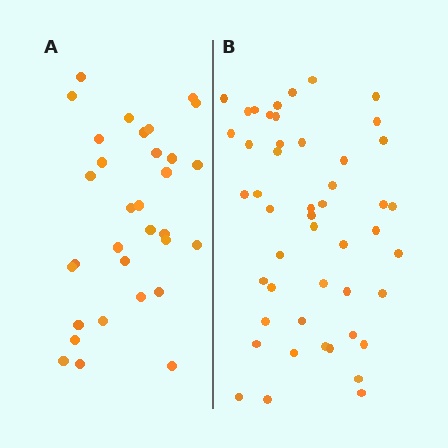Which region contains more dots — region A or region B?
Region B (the right region) has more dots.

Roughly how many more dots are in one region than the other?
Region B has approximately 15 more dots than region A.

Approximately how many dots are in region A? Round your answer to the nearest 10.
About 30 dots. (The exact count is 32, which rounds to 30.)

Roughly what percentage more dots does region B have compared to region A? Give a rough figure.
About 50% more.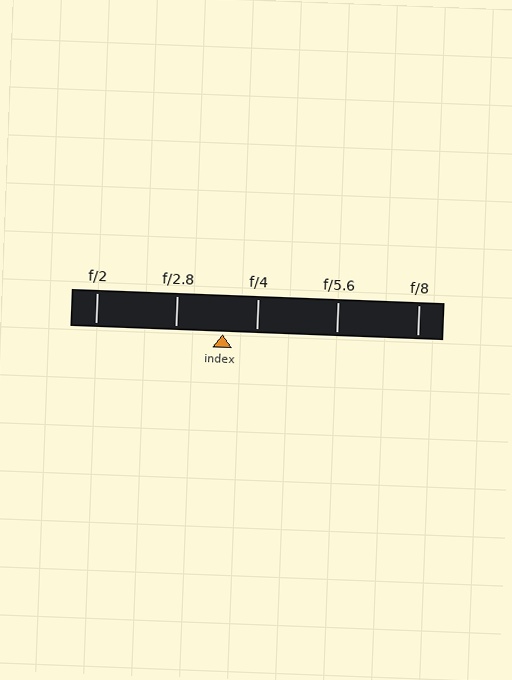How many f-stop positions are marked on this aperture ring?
There are 5 f-stop positions marked.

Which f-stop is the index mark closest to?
The index mark is closest to f/4.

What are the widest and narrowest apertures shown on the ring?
The widest aperture shown is f/2 and the narrowest is f/8.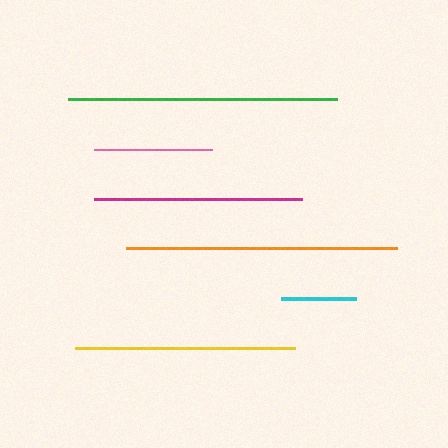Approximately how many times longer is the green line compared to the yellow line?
The green line is approximately 1.2 times the length of the yellow line.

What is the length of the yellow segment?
The yellow segment is approximately 220 pixels long.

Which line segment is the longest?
The orange line is the longest at approximately 271 pixels.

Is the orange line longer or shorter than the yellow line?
The orange line is longer than the yellow line.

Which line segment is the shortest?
The cyan line is the shortest at approximately 75 pixels.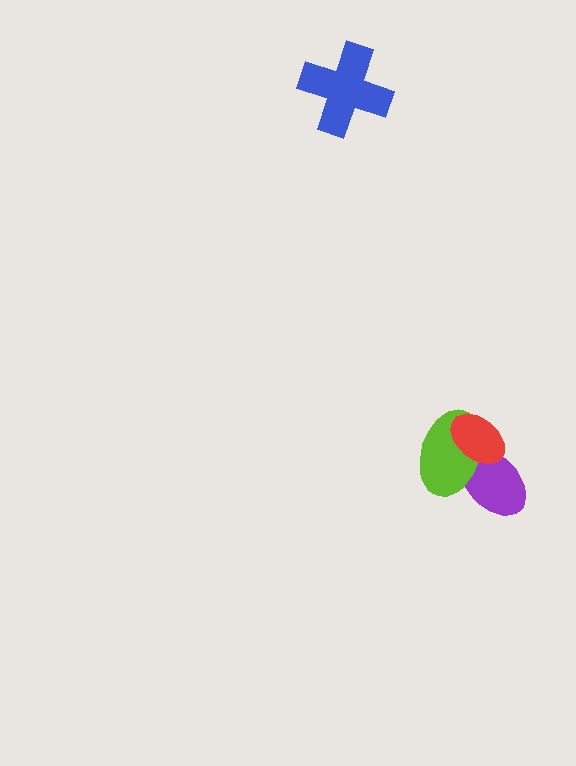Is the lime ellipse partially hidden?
Yes, it is partially covered by another shape.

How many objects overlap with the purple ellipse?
2 objects overlap with the purple ellipse.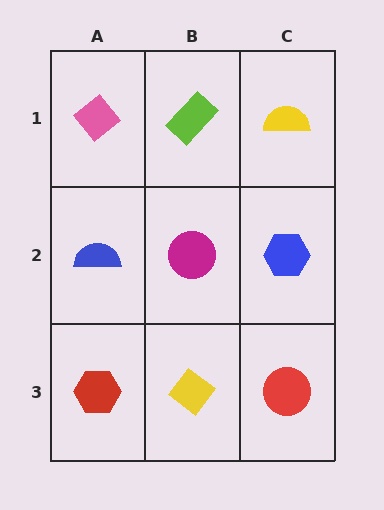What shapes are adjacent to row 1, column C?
A blue hexagon (row 2, column C), a lime rectangle (row 1, column B).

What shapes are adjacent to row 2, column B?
A lime rectangle (row 1, column B), a yellow diamond (row 3, column B), a blue semicircle (row 2, column A), a blue hexagon (row 2, column C).